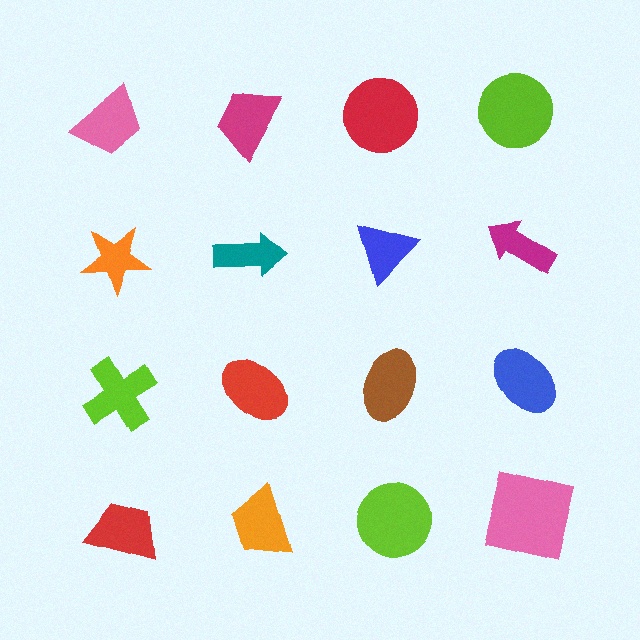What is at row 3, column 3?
A brown ellipse.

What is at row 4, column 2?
An orange trapezoid.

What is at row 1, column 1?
A pink trapezoid.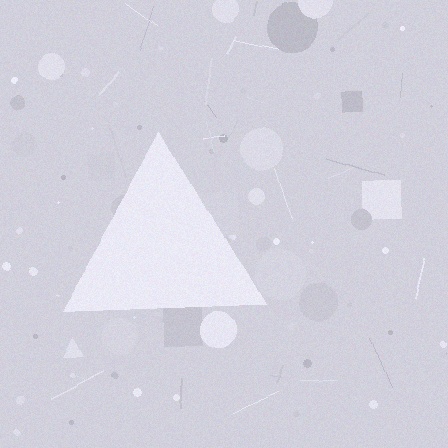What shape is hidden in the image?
A triangle is hidden in the image.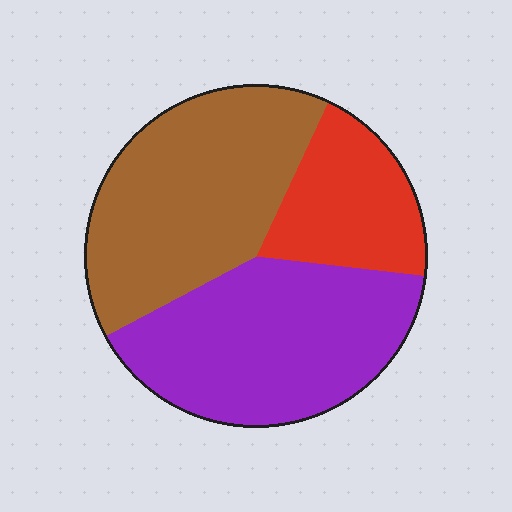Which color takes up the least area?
Red, at roughly 20%.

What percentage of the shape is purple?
Purple takes up between a quarter and a half of the shape.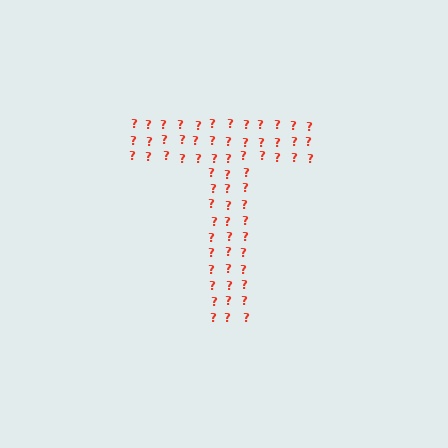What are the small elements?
The small elements are question marks.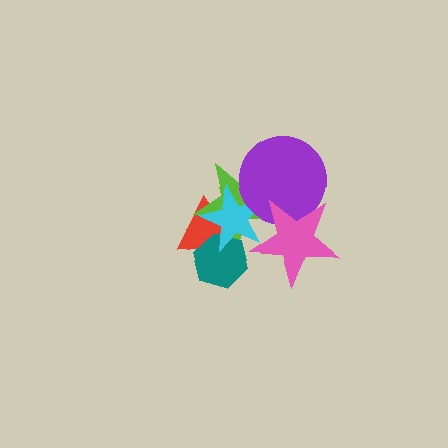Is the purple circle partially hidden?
Yes, it is partially covered by another shape.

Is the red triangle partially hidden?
Yes, it is partially covered by another shape.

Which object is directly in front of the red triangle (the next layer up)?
The lime star is directly in front of the red triangle.